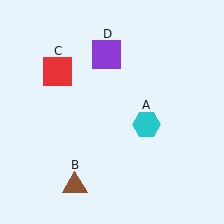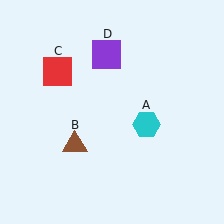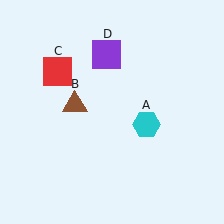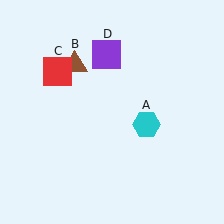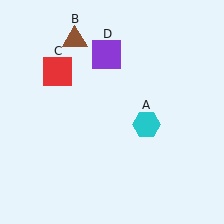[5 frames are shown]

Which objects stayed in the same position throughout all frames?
Cyan hexagon (object A) and red square (object C) and purple square (object D) remained stationary.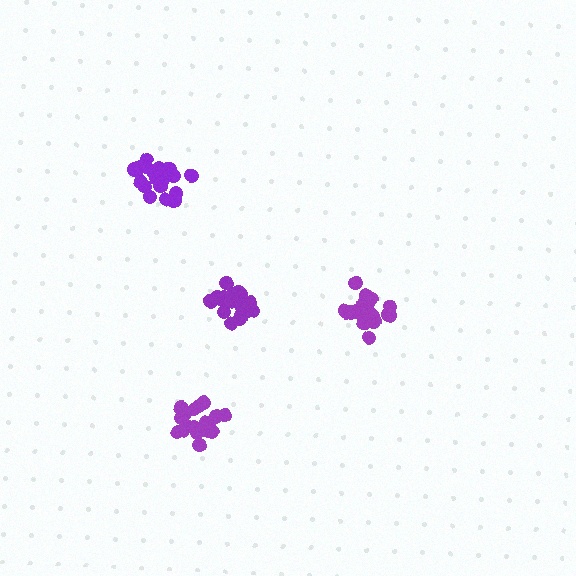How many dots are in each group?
Group 1: 21 dots, Group 2: 21 dots, Group 3: 19 dots, Group 4: 21 dots (82 total).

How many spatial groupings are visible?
There are 4 spatial groupings.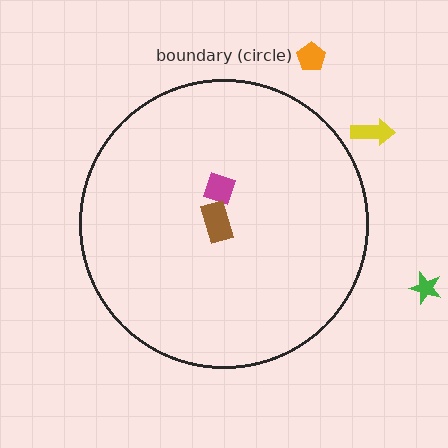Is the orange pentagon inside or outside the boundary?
Outside.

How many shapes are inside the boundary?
2 inside, 3 outside.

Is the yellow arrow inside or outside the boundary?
Outside.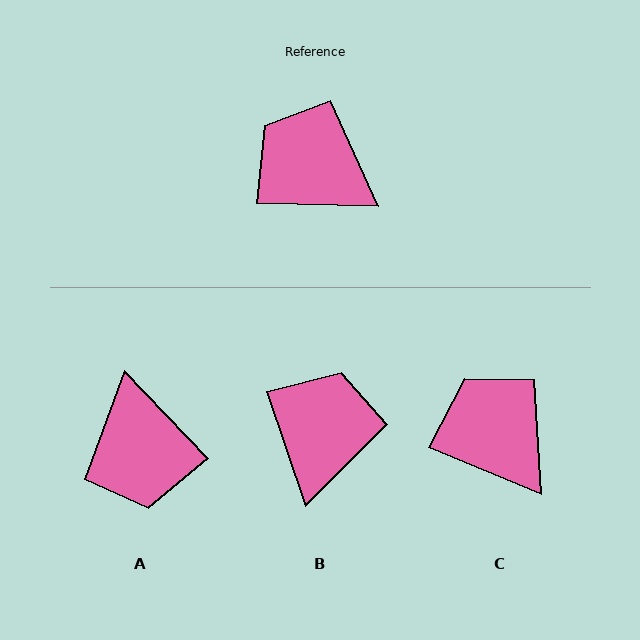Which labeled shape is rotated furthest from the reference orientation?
A, about 135 degrees away.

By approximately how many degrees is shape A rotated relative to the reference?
Approximately 135 degrees counter-clockwise.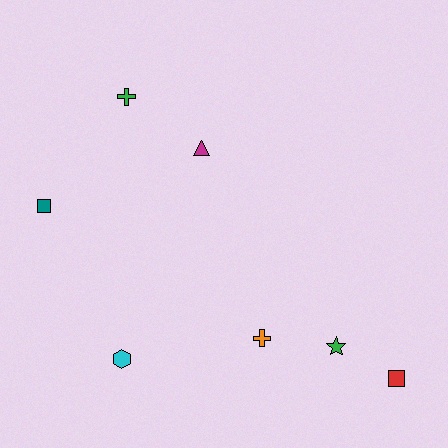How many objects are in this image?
There are 7 objects.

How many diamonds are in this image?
There are no diamonds.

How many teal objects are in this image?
There is 1 teal object.